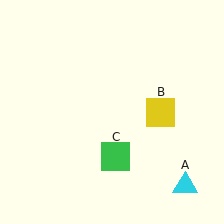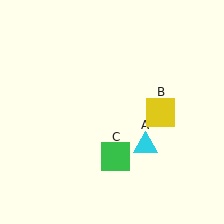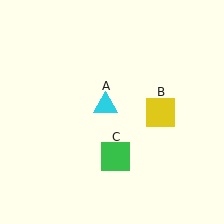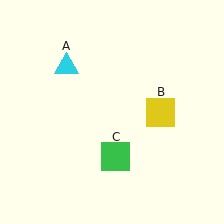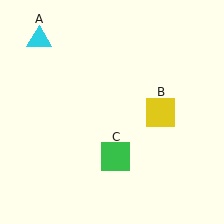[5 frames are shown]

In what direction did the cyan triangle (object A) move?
The cyan triangle (object A) moved up and to the left.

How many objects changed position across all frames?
1 object changed position: cyan triangle (object A).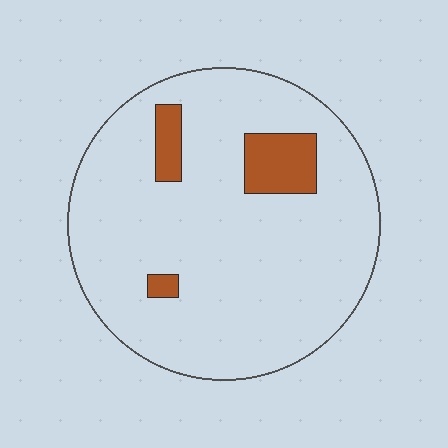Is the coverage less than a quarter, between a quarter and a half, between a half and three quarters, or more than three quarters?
Less than a quarter.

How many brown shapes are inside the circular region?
3.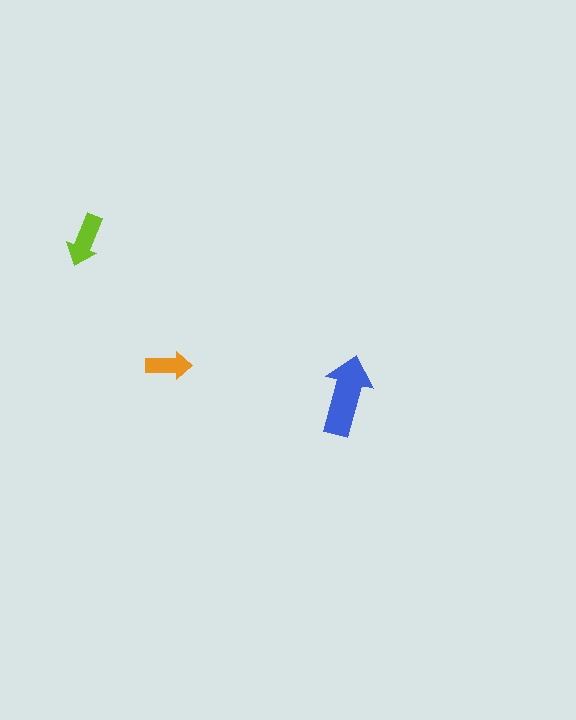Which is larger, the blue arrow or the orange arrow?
The blue one.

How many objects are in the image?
There are 3 objects in the image.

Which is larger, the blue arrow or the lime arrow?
The blue one.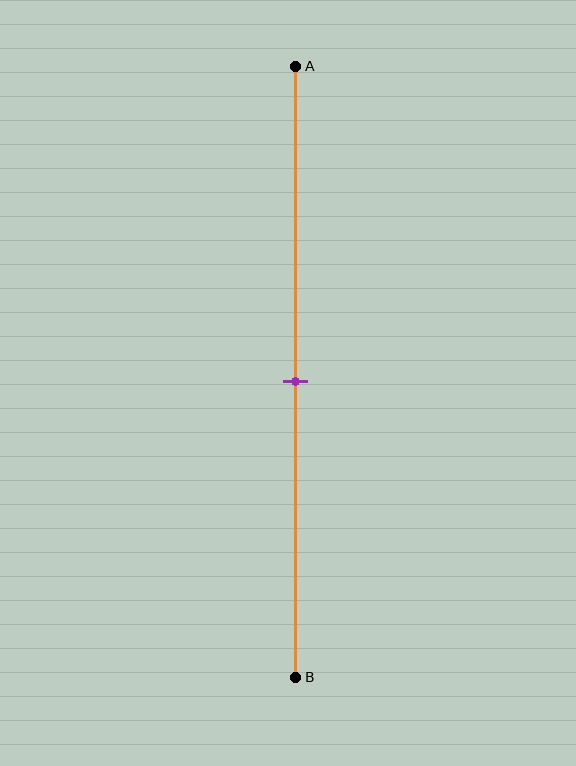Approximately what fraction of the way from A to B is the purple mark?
The purple mark is approximately 50% of the way from A to B.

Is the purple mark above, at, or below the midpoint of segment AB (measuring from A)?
The purple mark is approximately at the midpoint of segment AB.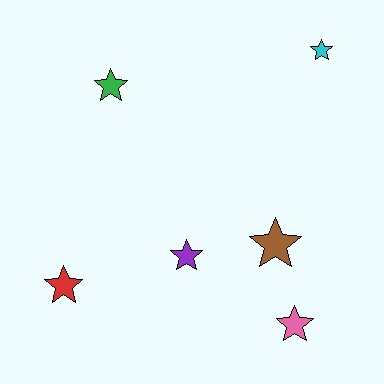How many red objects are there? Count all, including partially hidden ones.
There is 1 red object.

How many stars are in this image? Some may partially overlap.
There are 6 stars.